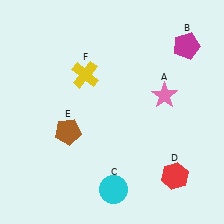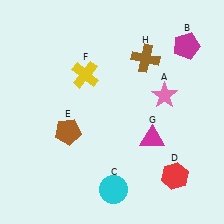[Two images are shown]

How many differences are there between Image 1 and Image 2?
There are 2 differences between the two images.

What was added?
A magenta triangle (G), a brown cross (H) were added in Image 2.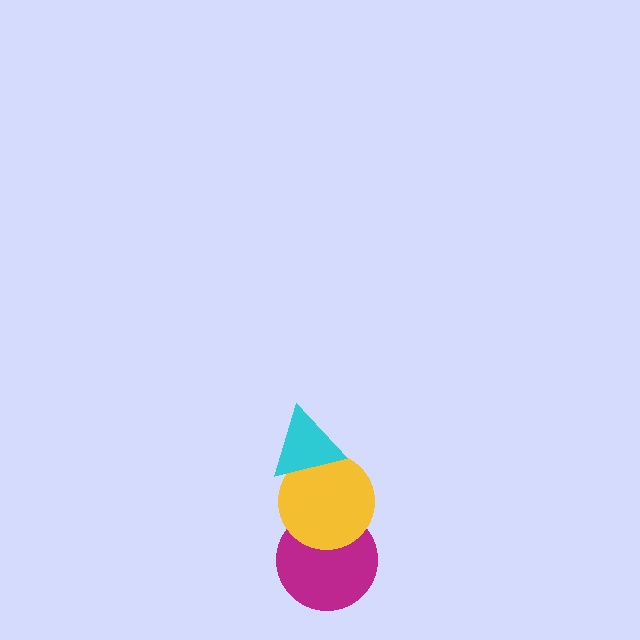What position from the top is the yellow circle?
The yellow circle is 2nd from the top.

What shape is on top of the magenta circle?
The yellow circle is on top of the magenta circle.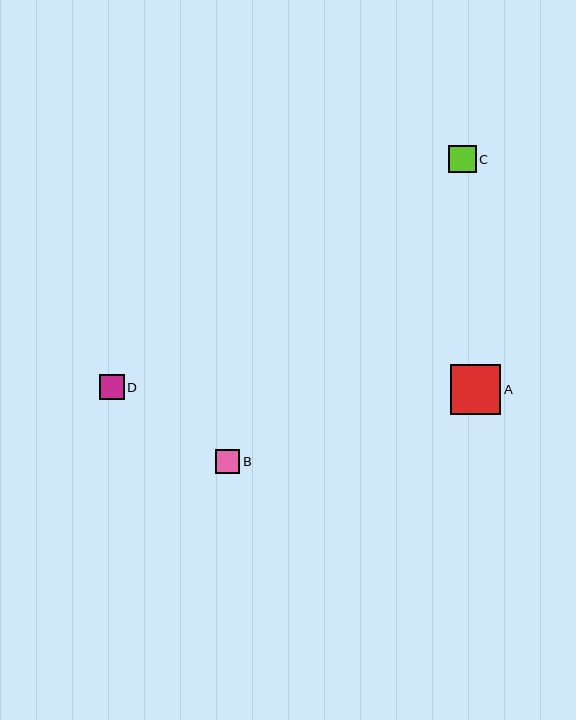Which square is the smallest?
Square B is the smallest with a size of approximately 24 pixels.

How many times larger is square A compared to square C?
Square A is approximately 1.8 times the size of square C.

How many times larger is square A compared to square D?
Square A is approximately 2.0 times the size of square D.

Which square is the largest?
Square A is the largest with a size of approximately 50 pixels.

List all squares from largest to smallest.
From largest to smallest: A, C, D, B.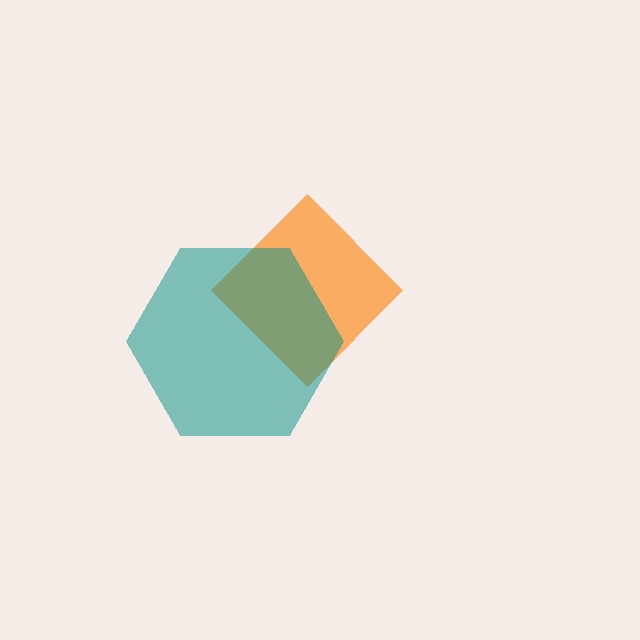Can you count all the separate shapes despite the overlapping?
Yes, there are 2 separate shapes.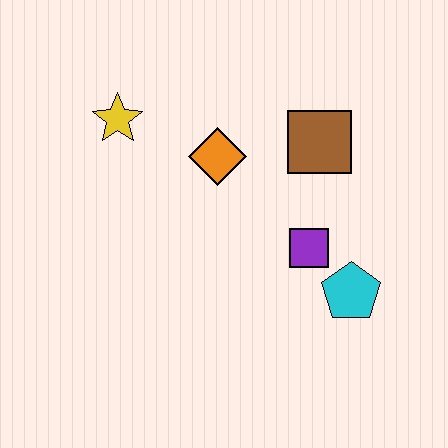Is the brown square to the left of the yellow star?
No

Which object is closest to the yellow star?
The orange diamond is closest to the yellow star.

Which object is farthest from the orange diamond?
The cyan pentagon is farthest from the orange diamond.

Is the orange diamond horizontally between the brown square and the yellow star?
Yes